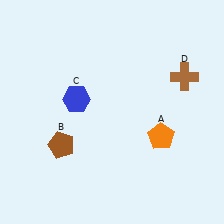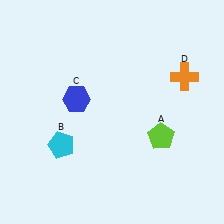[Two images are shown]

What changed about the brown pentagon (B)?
In Image 1, B is brown. In Image 2, it changed to cyan.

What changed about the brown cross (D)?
In Image 1, D is brown. In Image 2, it changed to orange.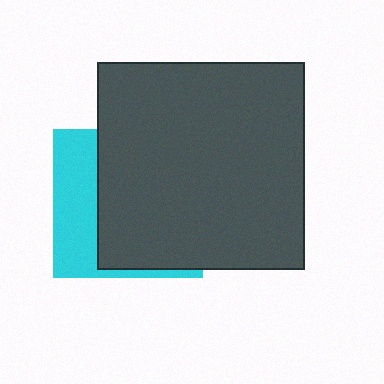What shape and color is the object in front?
The object in front is a dark gray square.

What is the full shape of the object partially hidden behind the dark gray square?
The partially hidden object is a cyan square.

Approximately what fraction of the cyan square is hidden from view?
Roughly 67% of the cyan square is hidden behind the dark gray square.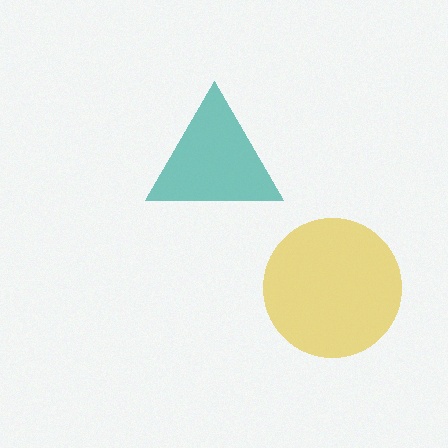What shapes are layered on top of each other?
The layered shapes are: a teal triangle, a yellow circle.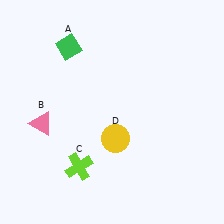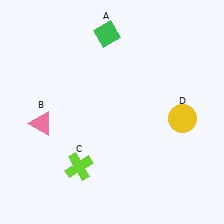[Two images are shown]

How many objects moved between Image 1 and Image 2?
2 objects moved between the two images.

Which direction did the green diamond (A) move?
The green diamond (A) moved right.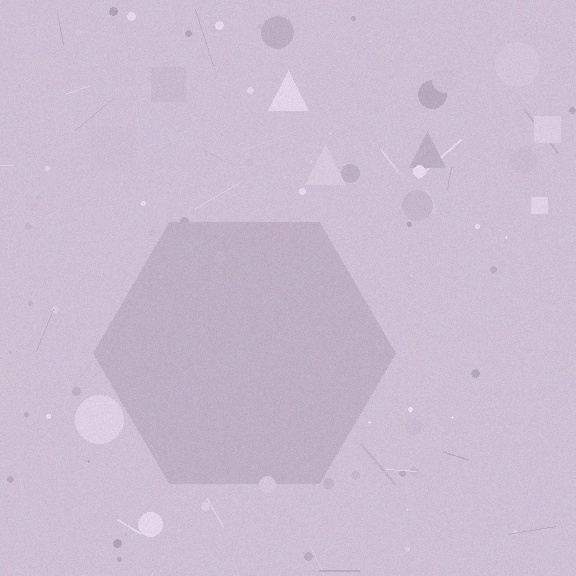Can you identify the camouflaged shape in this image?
The camouflaged shape is a hexagon.